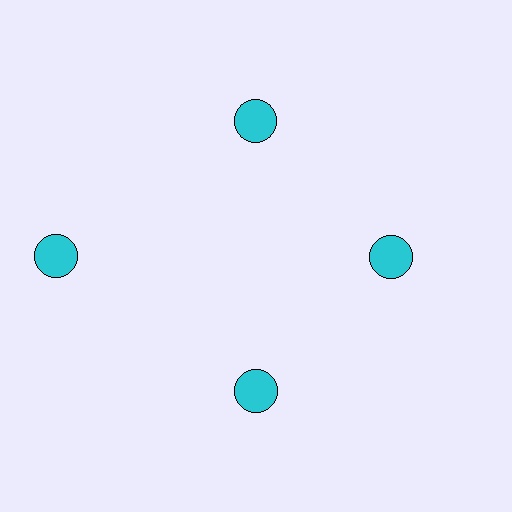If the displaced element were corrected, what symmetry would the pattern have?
It would have 4-fold rotational symmetry — the pattern would map onto itself every 90 degrees.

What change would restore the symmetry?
The symmetry would be restored by moving it inward, back onto the ring so that all 4 circles sit at equal angles and equal distance from the center.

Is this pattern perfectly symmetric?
No. The 4 cyan circles are arranged in a ring, but one element near the 9 o'clock position is pushed outward from the center, breaking the 4-fold rotational symmetry.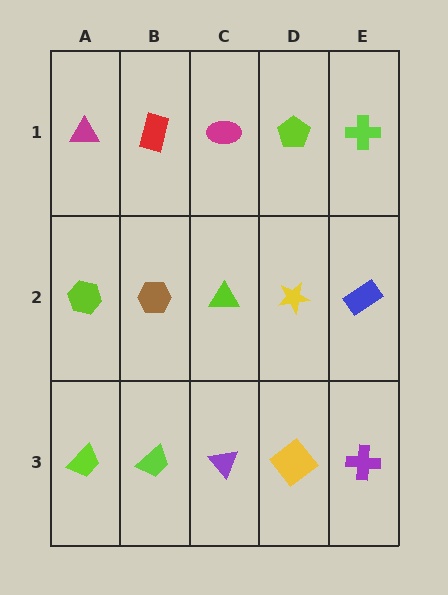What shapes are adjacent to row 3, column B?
A brown hexagon (row 2, column B), a lime trapezoid (row 3, column A), a purple triangle (row 3, column C).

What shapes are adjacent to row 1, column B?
A brown hexagon (row 2, column B), a magenta triangle (row 1, column A), a magenta ellipse (row 1, column C).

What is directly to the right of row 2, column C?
A yellow star.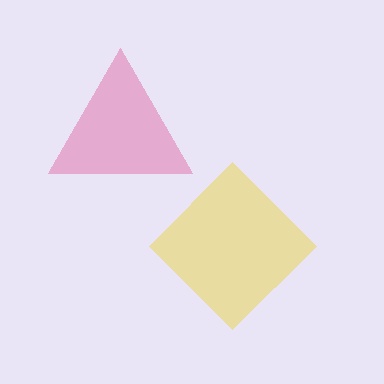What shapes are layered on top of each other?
The layered shapes are: a pink triangle, a yellow diamond.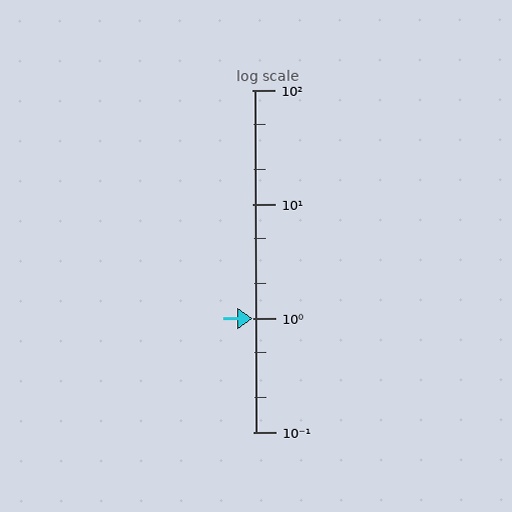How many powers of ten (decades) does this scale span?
The scale spans 3 decades, from 0.1 to 100.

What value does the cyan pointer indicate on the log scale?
The pointer indicates approximately 1.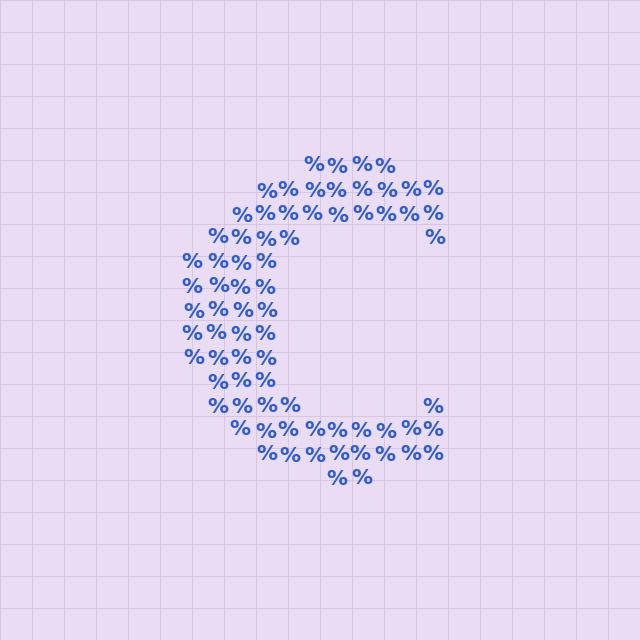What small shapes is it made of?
It is made of small percent signs.